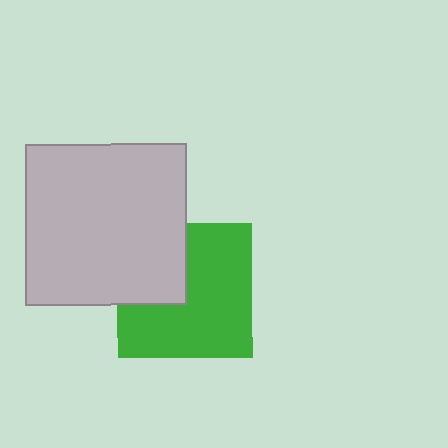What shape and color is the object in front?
The object in front is a light gray rectangle.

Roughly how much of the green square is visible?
Most of it is visible (roughly 68%).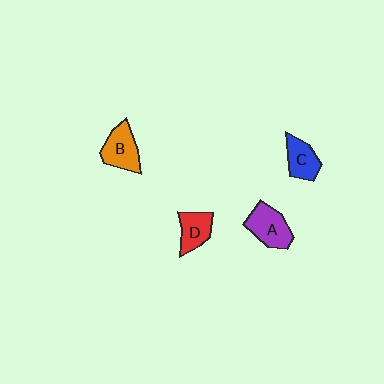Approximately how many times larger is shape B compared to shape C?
Approximately 1.2 times.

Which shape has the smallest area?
Shape C (blue).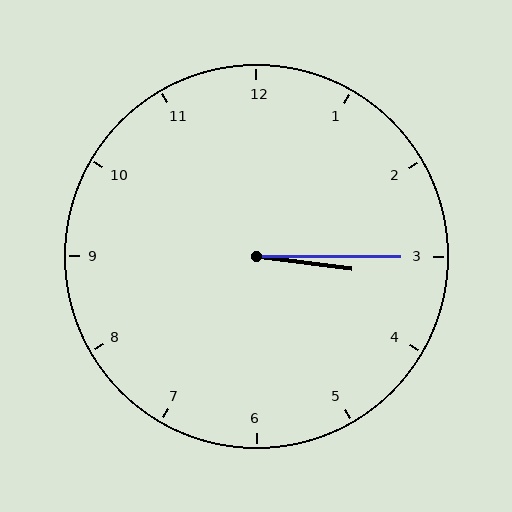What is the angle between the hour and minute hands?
Approximately 8 degrees.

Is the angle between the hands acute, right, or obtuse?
It is acute.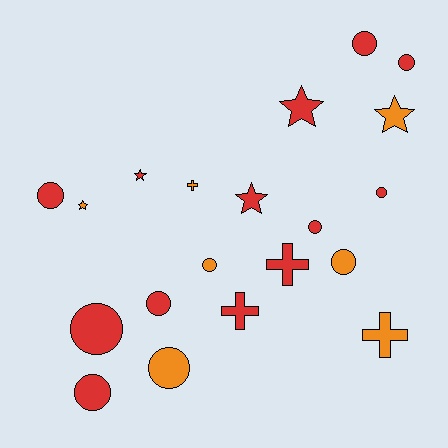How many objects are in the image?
There are 20 objects.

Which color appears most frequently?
Red, with 13 objects.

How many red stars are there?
There are 3 red stars.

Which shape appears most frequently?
Circle, with 11 objects.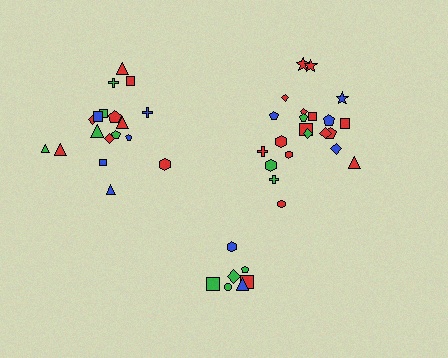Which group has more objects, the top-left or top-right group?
The top-right group.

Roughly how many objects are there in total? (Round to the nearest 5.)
Roughly 45 objects in total.